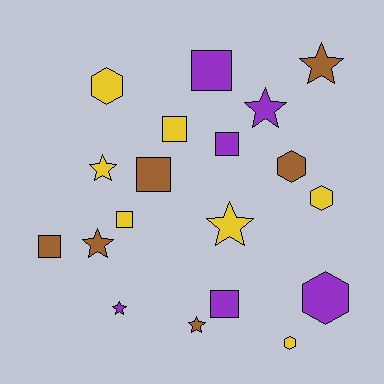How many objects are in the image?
There are 19 objects.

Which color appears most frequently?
Yellow, with 7 objects.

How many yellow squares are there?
There are 2 yellow squares.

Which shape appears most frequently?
Star, with 7 objects.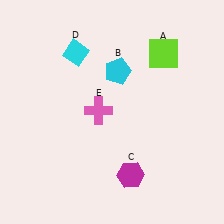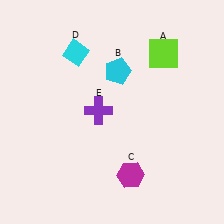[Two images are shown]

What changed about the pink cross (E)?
In Image 1, E is pink. In Image 2, it changed to purple.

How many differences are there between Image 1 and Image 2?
There is 1 difference between the two images.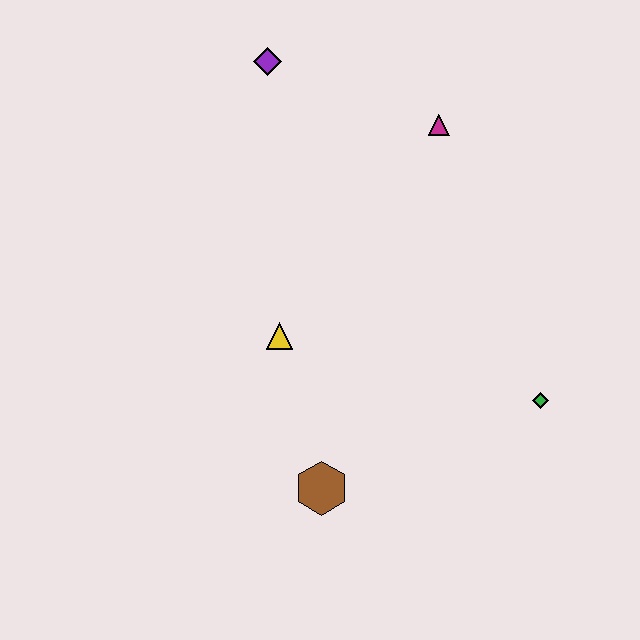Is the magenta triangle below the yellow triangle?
No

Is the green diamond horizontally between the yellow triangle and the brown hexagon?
No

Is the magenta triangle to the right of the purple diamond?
Yes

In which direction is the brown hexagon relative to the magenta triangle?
The brown hexagon is below the magenta triangle.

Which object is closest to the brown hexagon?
The yellow triangle is closest to the brown hexagon.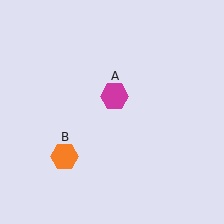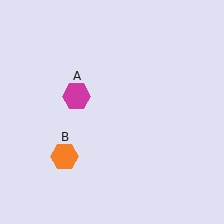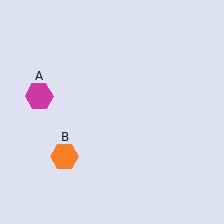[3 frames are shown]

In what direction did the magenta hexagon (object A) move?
The magenta hexagon (object A) moved left.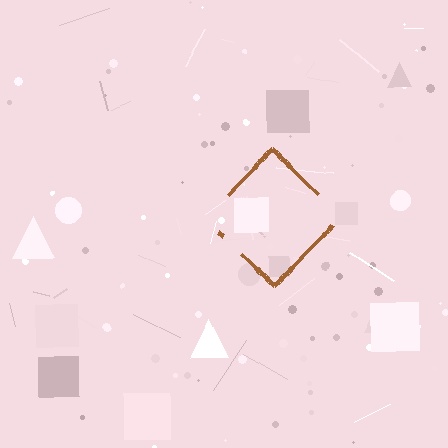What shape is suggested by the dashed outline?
The dashed outline suggests a diamond.